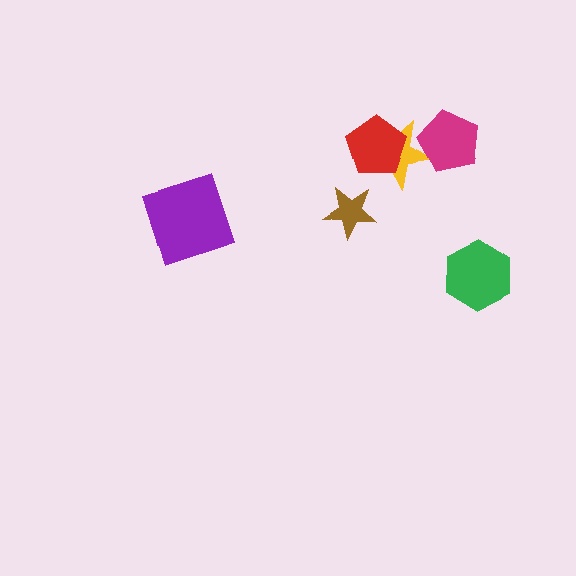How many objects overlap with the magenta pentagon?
1 object overlaps with the magenta pentagon.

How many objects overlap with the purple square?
0 objects overlap with the purple square.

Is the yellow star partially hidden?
Yes, it is partially covered by another shape.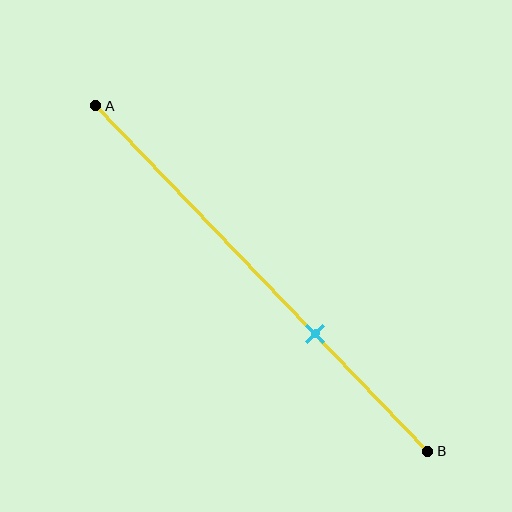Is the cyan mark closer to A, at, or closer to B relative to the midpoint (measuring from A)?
The cyan mark is closer to point B than the midpoint of segment AB.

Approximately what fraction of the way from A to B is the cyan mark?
The cyan mark is approximately 65% of the way from A to B.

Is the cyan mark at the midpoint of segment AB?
No, the mark is at about 65% from A, not at the 50% midpoint.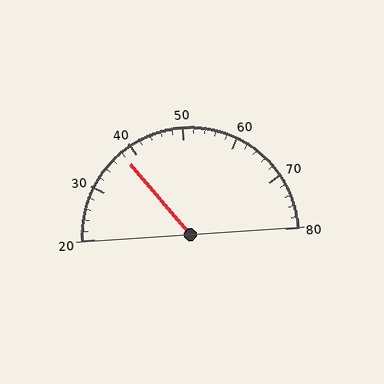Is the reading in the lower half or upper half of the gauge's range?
The reading is in the lower half of the range (20 to 80).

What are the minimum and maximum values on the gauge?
The gauge ranges from 20 to 80.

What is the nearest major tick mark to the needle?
The nearest major tick mark is 40.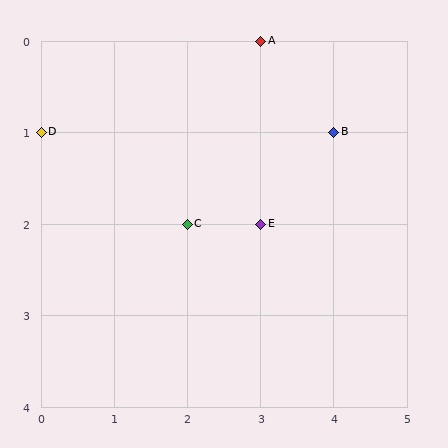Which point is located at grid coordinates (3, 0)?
Point A is at (3, 0).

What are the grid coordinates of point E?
Point E is at grid coordinates (3, 2).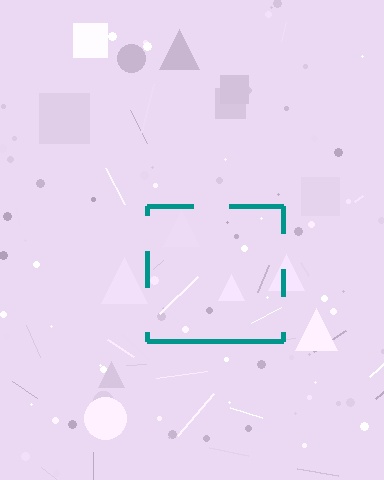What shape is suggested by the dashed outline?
The dashed outline suggests a square.